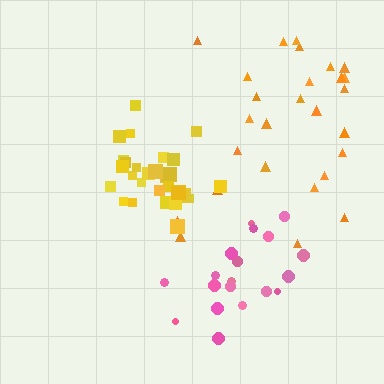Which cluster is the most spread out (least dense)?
Orange.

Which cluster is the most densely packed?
Yellow.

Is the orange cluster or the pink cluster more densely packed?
Pink.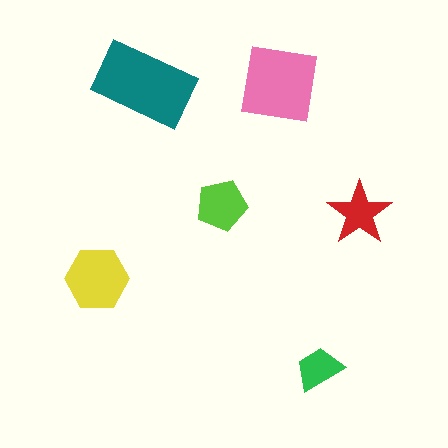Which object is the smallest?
The green trapezoid.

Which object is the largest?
The teal rectangle.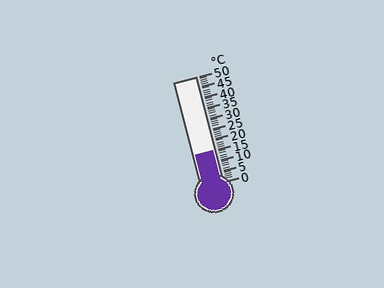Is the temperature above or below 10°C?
The temperature is above 10°C.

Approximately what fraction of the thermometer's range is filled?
The thermometer is filled to approximately 30% of its range.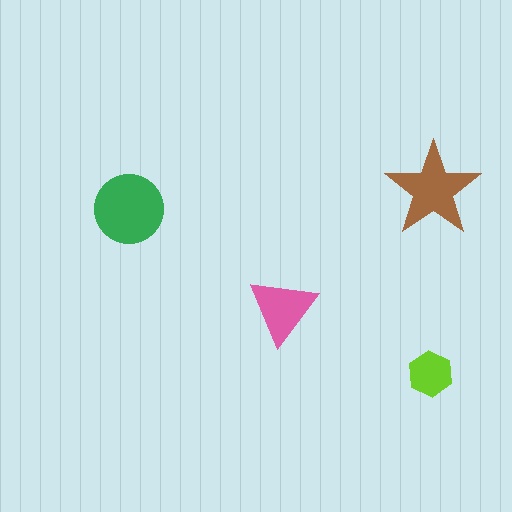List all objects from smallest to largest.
The lime hexagon, the pink triangle, the brown star, the green circle.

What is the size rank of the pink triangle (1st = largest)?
3rd.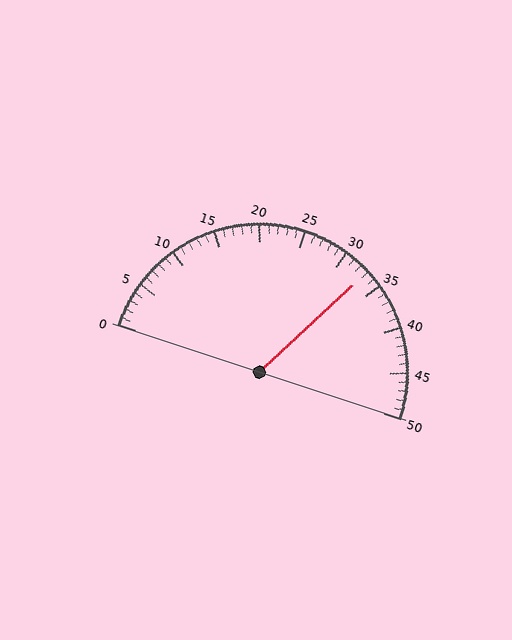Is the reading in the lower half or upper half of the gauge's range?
The reading is in the upper half of the range (0 to 50).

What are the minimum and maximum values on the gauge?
The gauge ranges from 0 to 50.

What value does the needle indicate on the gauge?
The needle indicates approximately 33.